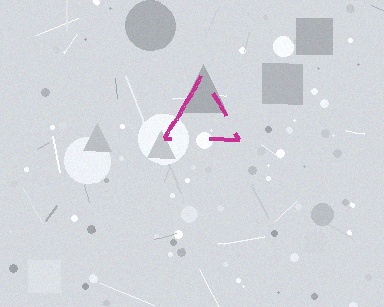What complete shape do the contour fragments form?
The contour fragments form a triangle.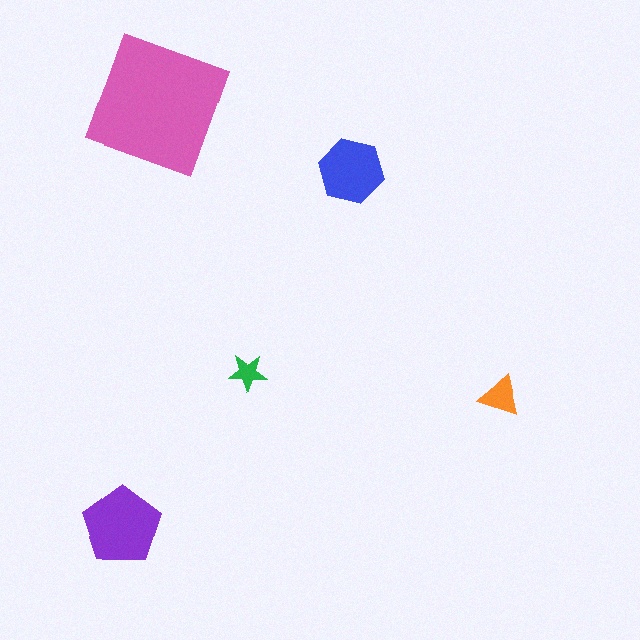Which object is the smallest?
The green star.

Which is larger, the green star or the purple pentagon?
The purple pentagon.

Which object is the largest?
The pink square.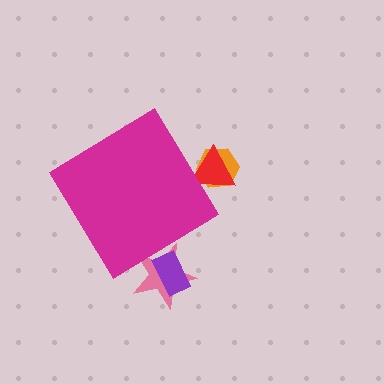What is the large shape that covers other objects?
A magenta diamond.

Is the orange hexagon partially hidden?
Yes, the orange hexagon is partially hidden behind the magenta diamond.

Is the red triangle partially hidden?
Yes, the red triangle is partially hidden behind the magenta diamond.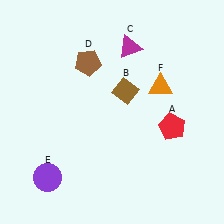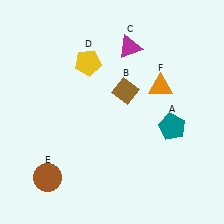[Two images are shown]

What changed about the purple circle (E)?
In Image 1, E is purple. In Image 2, it changed to brown.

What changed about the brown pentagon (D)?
In Image 1, D is brown. In Image 2, it changed to yellow.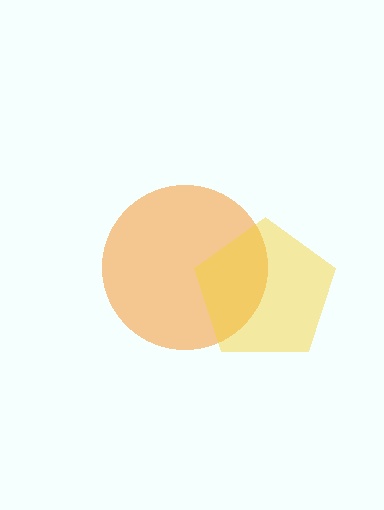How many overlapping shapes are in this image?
There are 2 overlapping shapes in the image.